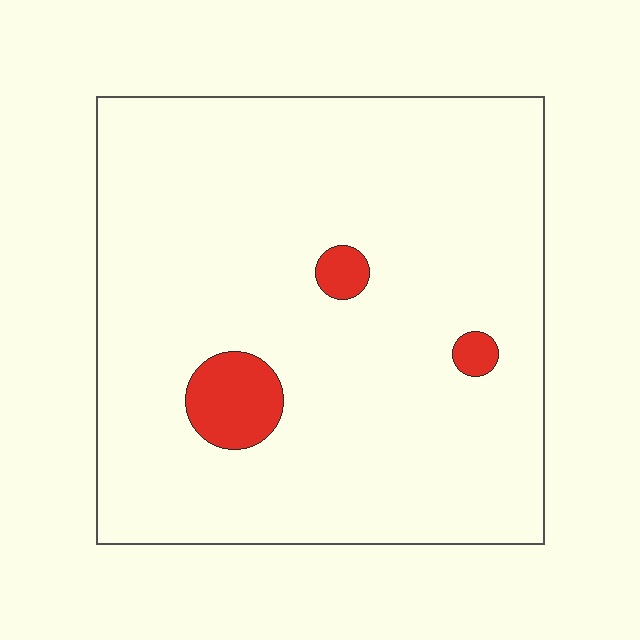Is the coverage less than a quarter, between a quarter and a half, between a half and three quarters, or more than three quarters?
Less than a quarter.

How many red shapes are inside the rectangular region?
3.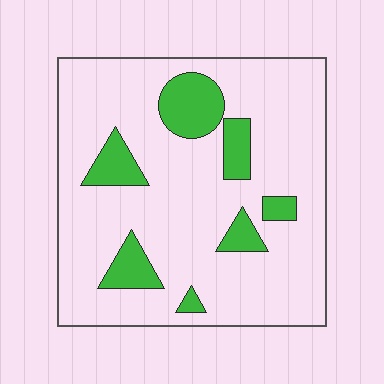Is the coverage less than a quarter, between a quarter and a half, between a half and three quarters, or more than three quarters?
Less than a quarter.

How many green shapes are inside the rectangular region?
7.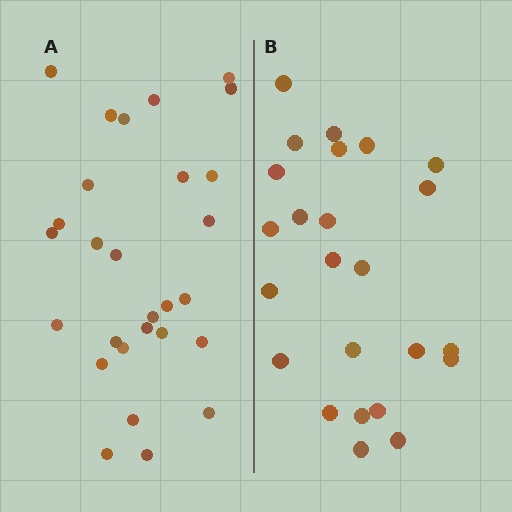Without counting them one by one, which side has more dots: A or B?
Region A (the left region) has more dots.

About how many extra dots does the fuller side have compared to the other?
Region A has about 4 more dots than region B.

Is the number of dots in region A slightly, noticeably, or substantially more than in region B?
Region A has only slightly more — the two regions are fairly close. The ratio is roughly 1.2 to 1.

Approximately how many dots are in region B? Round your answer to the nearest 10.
About 20 dots. (The exact count is 24, which rounds to 20.)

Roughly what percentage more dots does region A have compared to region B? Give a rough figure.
About 15% more.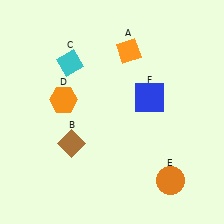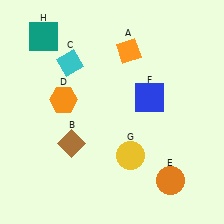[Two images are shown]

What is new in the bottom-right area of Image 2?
A yellow circle (G) was added in the bottom-right area of Image 2.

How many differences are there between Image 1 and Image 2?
There are 2 differences between the two images.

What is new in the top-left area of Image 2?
A teal square (H) was added in the top-left area of Image 2.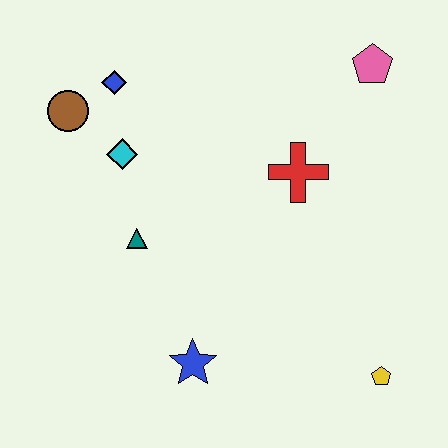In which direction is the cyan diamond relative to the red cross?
The cyan diamond is to the left of the red cross.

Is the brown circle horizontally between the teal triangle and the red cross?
No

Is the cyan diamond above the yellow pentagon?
Yes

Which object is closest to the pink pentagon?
The red cross is closest to the pink pentagon.